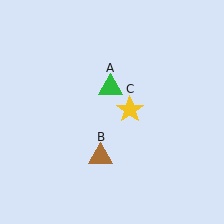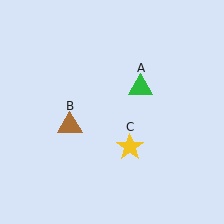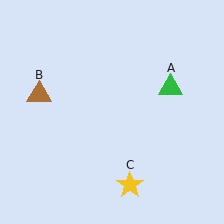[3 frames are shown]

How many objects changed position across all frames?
3 objects changed position: green triangle (object A), brown triangle (object B), yellow star (object C).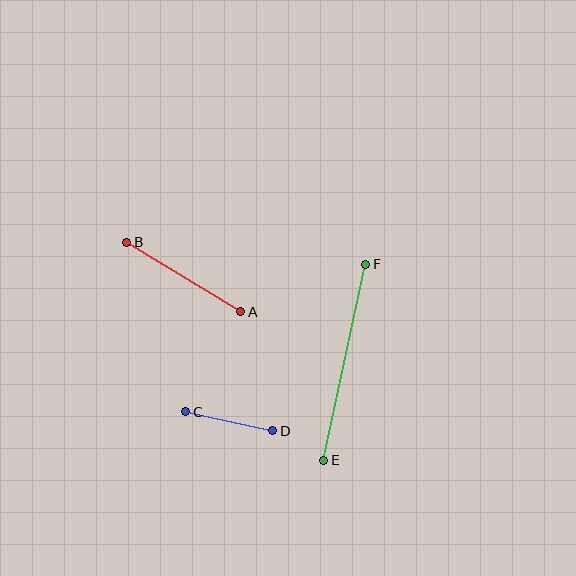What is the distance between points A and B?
The distance is approximately 134 pixels.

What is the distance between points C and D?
The distance is approximately 89 pixels.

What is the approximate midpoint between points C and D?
The midpoint is at approximately (229, 421) pixels.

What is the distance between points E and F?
The distance is approximately 200 pixels.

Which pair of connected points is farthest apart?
Points E and F are farthest apart.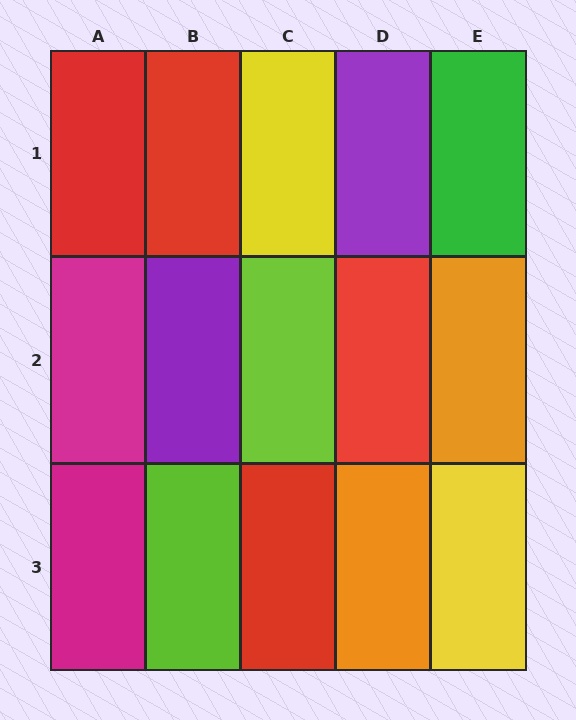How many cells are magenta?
2 cells are magenta.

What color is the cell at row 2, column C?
Lime.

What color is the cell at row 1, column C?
Yellow.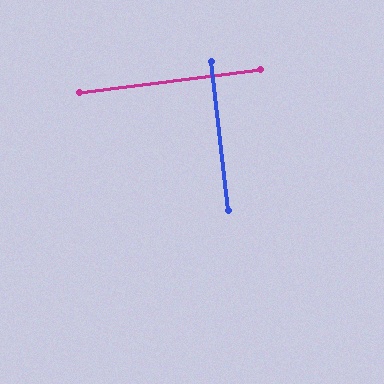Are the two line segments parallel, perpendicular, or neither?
Perpendicular — they meet at approximately 90°.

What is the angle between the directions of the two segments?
Approximately 90 degrees.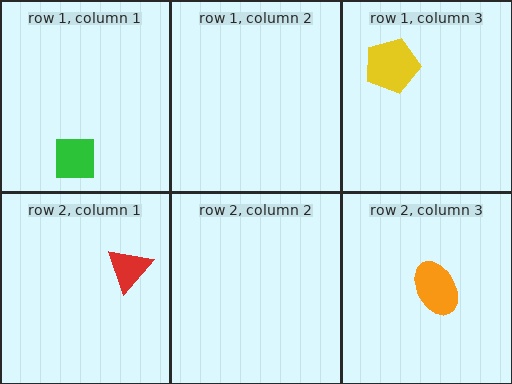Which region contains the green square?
The row 1, column 1 region.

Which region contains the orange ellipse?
The row 2, column 3 region.